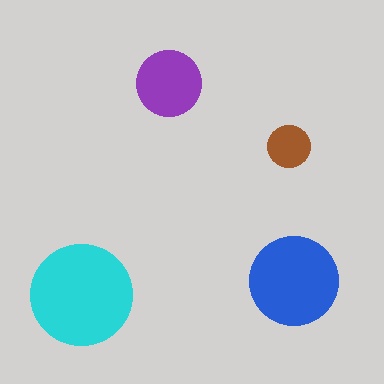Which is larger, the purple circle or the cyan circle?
The cyan one.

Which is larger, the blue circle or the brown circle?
The blue one.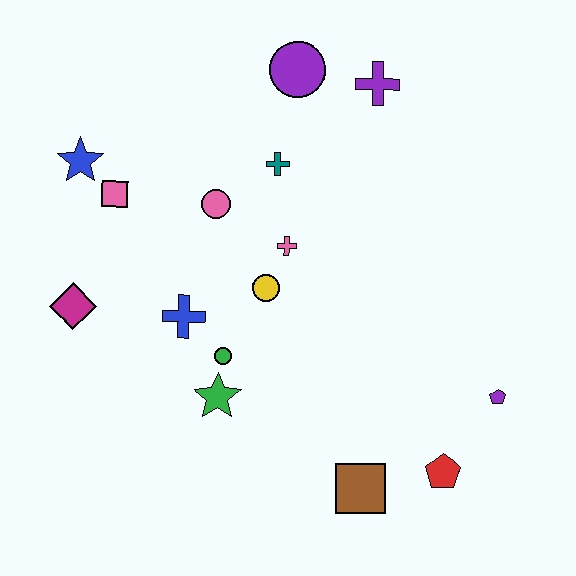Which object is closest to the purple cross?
The purple circle is closest to the purple cross.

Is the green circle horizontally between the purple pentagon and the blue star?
Yes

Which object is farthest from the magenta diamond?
The purple pentagon is farthest from the magenta diamond.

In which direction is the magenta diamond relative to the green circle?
The magenta diamond is to the left of the green circle.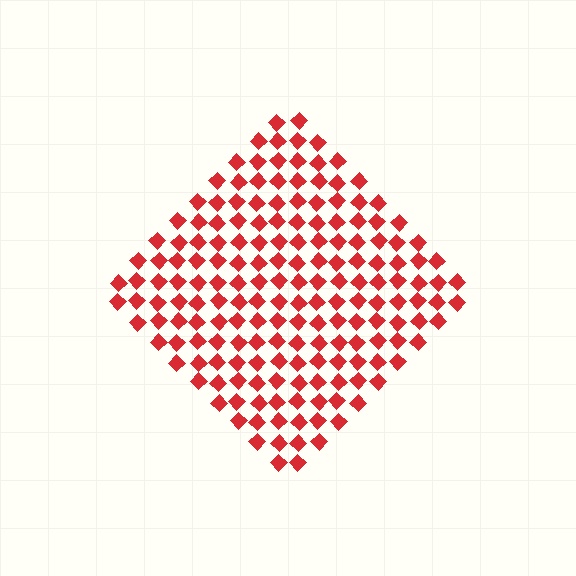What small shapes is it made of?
It is made of small diamonds.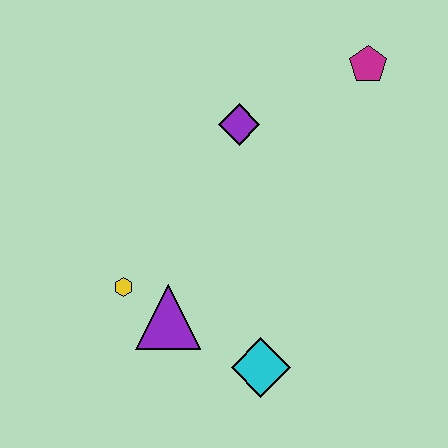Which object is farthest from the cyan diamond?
The magenta pentagon is farthest from the cyan diamond.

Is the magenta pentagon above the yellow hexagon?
Yes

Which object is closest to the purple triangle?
The yellow hexagon is closest to the purple triangle.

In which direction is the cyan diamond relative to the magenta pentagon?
The cyan diamond is below the magenta pentagon.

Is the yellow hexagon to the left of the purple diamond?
Yes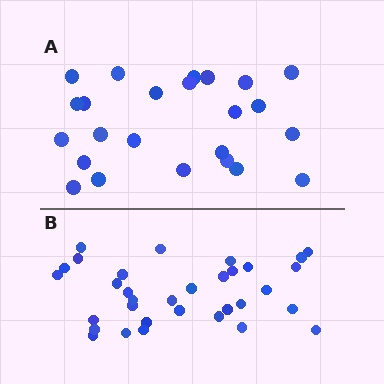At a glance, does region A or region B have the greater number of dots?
Region B (the bottom region) has more dots.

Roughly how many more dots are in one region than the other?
Region B has roughly 8 or so more dots than region A.